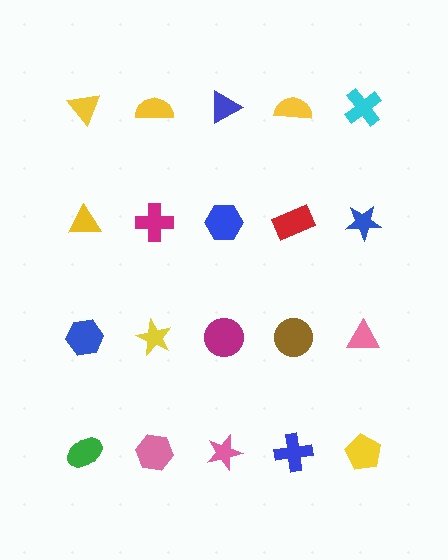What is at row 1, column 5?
A cyan cross.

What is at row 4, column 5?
A yellow pentagon.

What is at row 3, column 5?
A pink triangle.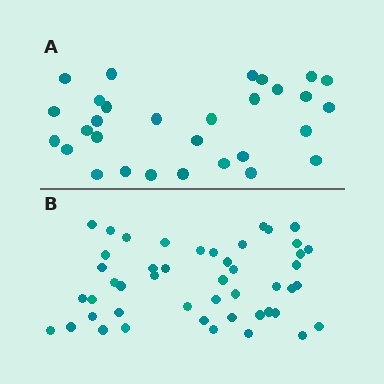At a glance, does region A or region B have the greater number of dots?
Region B (the bottom region) has more dots.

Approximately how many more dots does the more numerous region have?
Region B has approximately 15 more dots than region A.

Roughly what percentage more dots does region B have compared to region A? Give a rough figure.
About 55% more.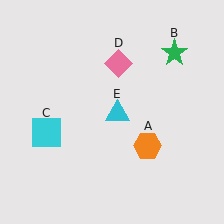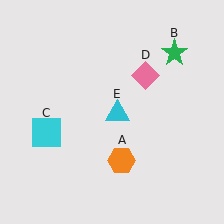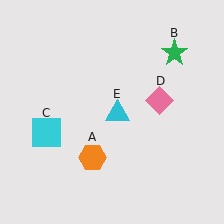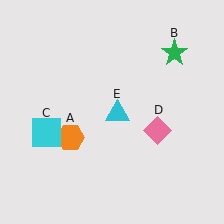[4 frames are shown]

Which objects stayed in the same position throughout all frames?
Green star (object B) and cyan square (object C) and cyan triangle (object E) remained stationary.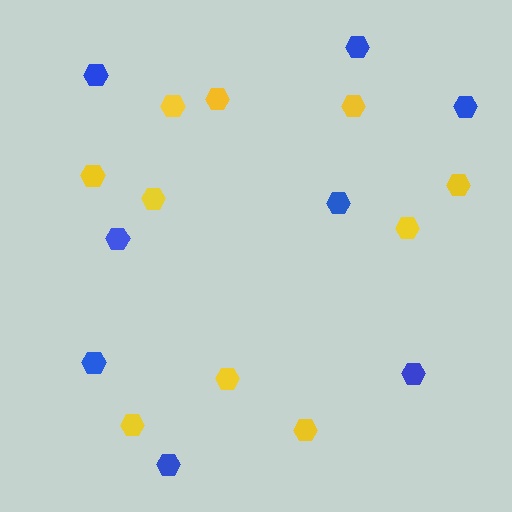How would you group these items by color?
There are 2 groups: one group of blue hexagons (8) and one group of yellow hexagons (10).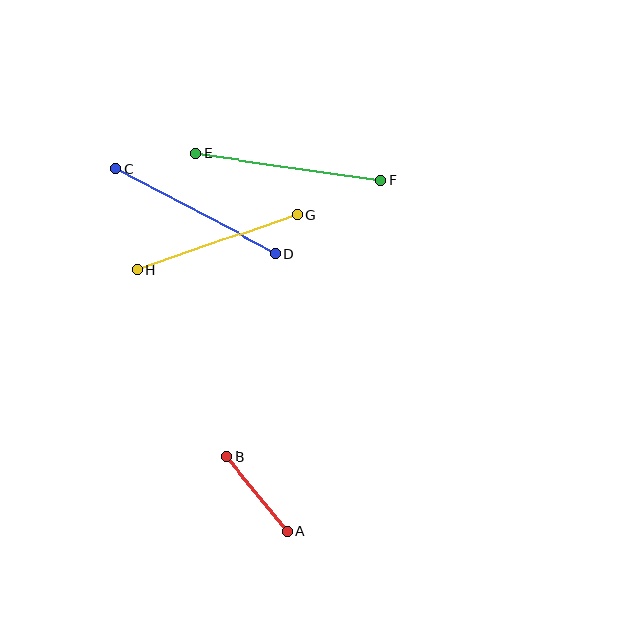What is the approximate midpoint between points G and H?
The midpoint is at approximately (217, 242) pixels.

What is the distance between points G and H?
The distance is approximately 169 pixels.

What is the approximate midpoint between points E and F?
The midpoint is at approximately (288, 167) pixels.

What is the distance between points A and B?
The distance is approximately 96 pixels.